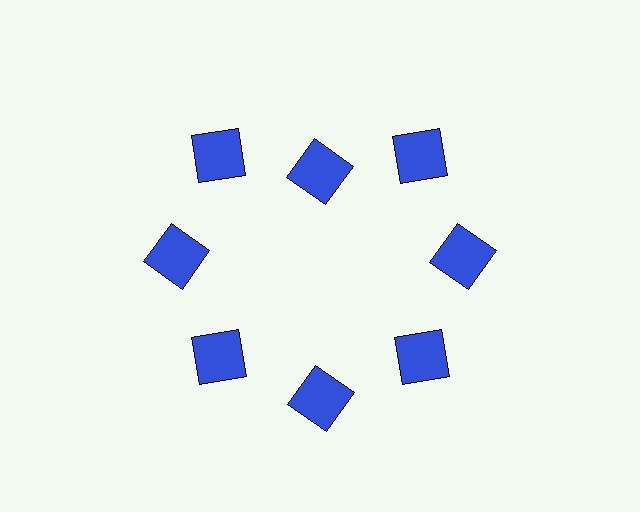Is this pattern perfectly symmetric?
No. The 8 blue squares are arranged in a ring, but one element near the 12 o'clock position is pulled inward toward the center, breaking the 8-fold rotational symmetry.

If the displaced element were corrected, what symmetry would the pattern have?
It would have 8-fold rotational symmetry — the pattern would map onto itself every 45 degrees.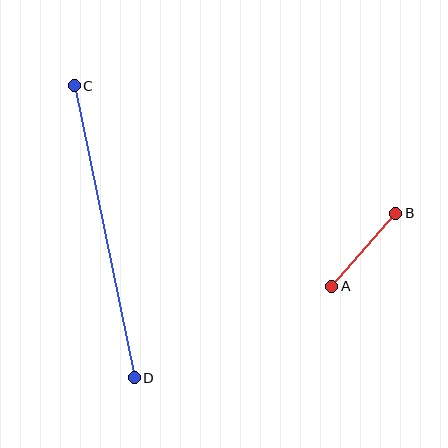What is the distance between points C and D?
The distance is approximately 298 pixels.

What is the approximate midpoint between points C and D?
The midpoint is at approximately (104, 232) pixels.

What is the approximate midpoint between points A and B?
The midpoint is at approximately (364, 250) pixels.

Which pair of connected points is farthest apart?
Points C and D are farthest apart.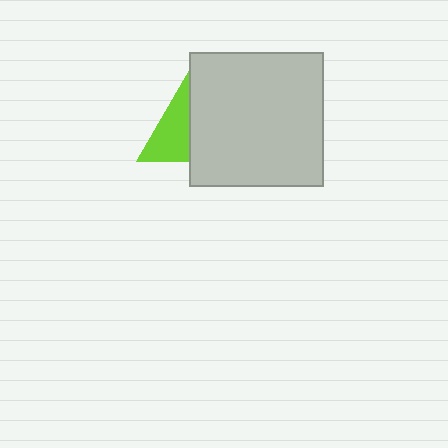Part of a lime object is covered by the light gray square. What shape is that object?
It is a triangle.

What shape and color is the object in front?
The object in front is a light gray square.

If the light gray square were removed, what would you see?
You would see the complete lime triangle.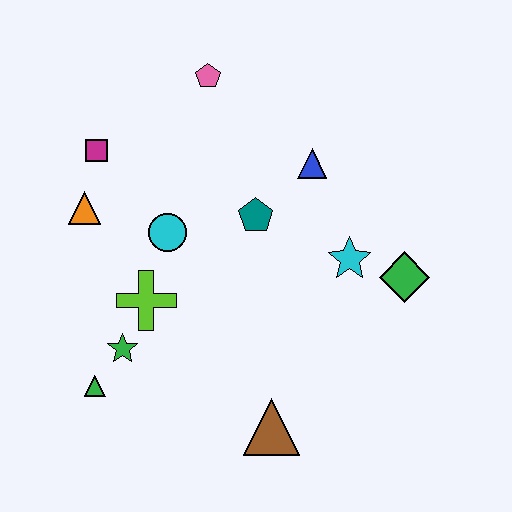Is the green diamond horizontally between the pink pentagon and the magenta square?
No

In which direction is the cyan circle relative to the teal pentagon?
The cyan circle is to the left of the teal pentagon.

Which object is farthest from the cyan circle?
The green diamond is farthest from the cyan circle.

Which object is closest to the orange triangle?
The magenta square is closest to the orange triangle.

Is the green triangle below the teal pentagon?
Yes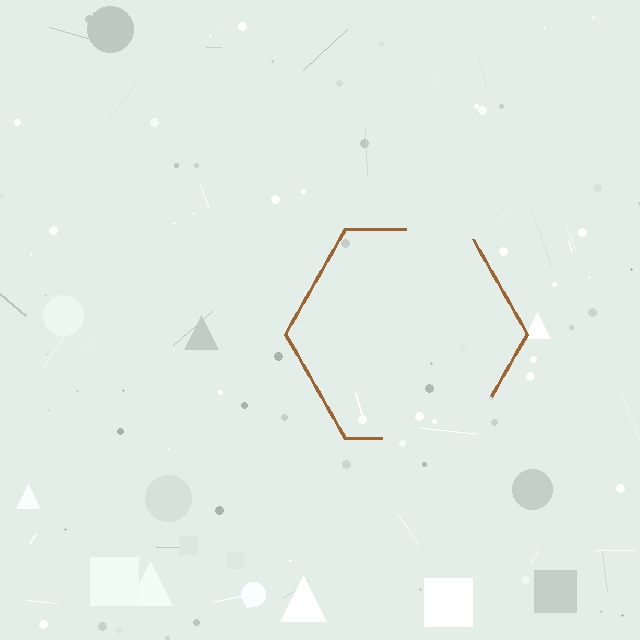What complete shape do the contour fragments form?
The contour fragments form a hexagon.